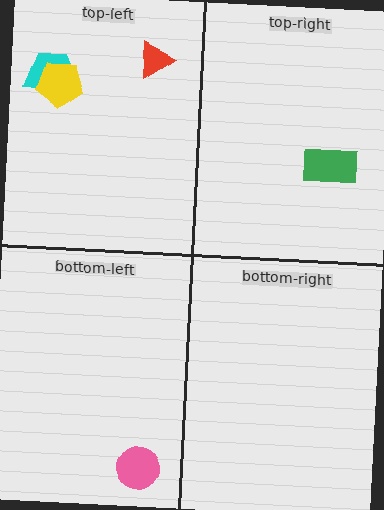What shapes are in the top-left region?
The red triangle, the cyan trapezoid, the yellow pentagon.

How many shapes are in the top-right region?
1.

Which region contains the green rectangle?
The top-right region.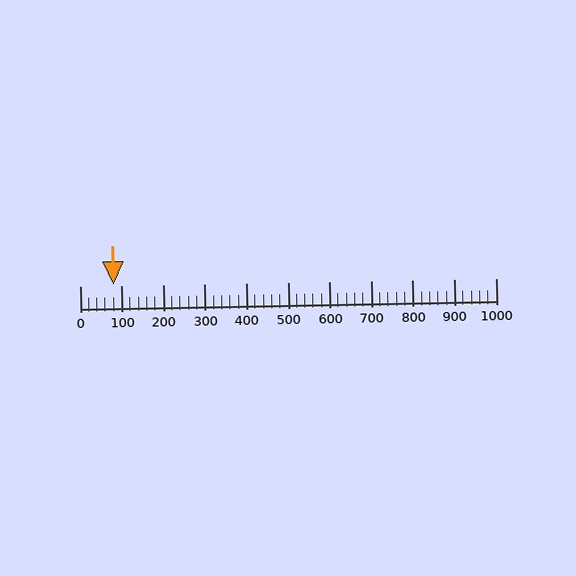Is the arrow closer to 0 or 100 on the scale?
The arrow is closer to 100.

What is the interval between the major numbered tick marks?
The major tick marks are spaced 100 units apart.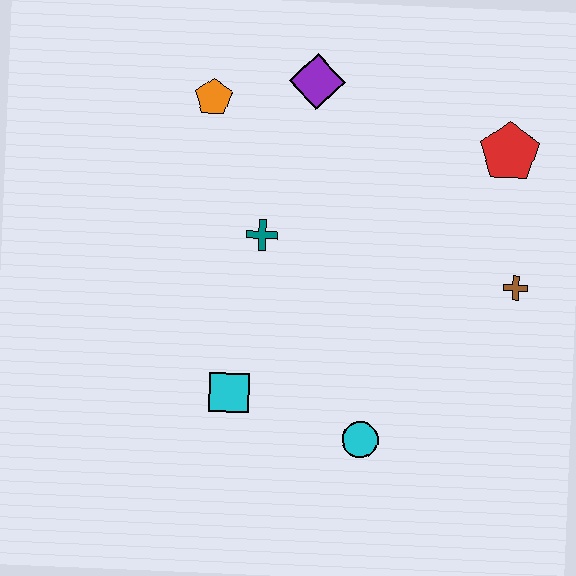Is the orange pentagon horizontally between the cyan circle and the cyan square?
No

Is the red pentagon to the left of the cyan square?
No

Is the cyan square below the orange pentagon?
Yes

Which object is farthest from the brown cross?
The orange pentagon is farthest from the brown cross.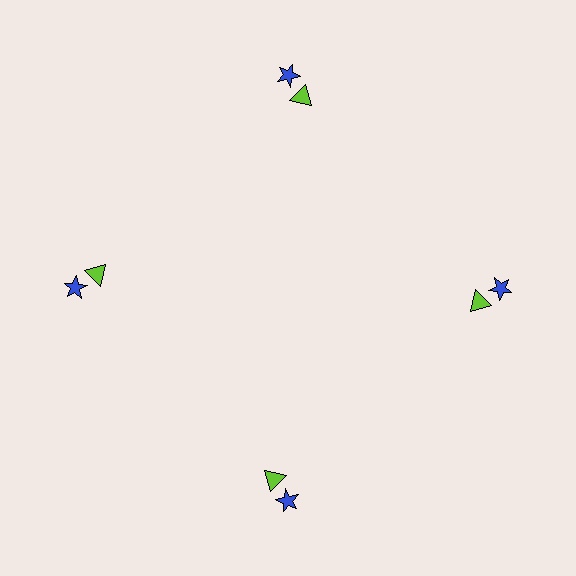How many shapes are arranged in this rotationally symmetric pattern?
There are 8 shapes, arranged in 4 groups of 2.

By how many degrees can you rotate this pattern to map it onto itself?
The pattern maps onto itself every 90 degrees of rotation.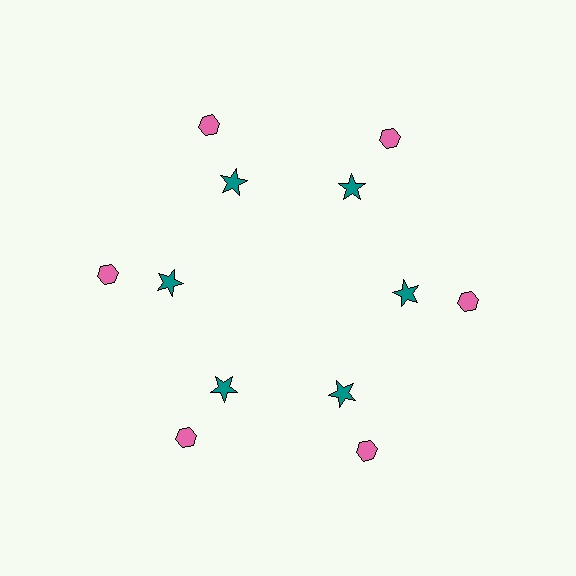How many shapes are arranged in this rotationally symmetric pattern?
There are 12 shapes, arranged in 6 groups of 2.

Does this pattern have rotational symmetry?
Yes, this pattern has 6-fold rotational symmetry. It looks the same after rotating 60 degrees around the center.